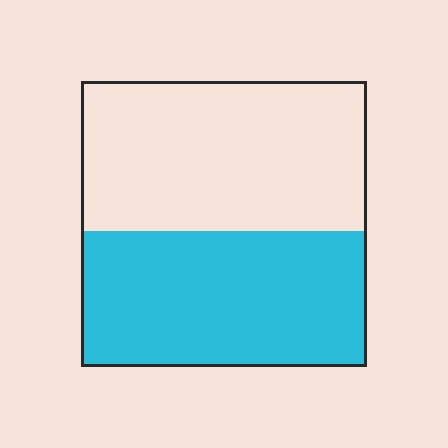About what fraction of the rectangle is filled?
About one half (1/2).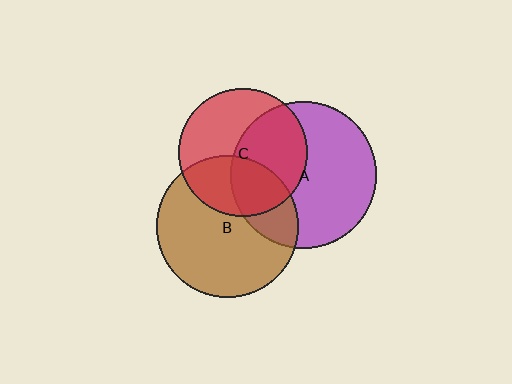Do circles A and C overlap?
Yes.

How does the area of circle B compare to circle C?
Approximately 1.2 times.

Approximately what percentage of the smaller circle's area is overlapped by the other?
Approximately 50%.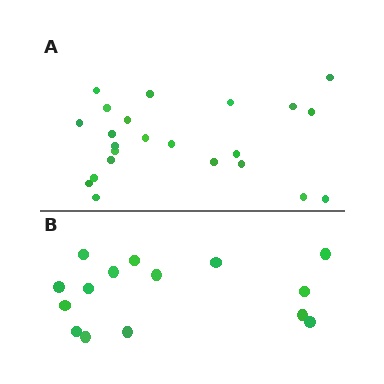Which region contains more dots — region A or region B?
Region A (the top region) has more dots.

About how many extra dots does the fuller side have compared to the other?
Region A has roughly 8 or so more dots than region B.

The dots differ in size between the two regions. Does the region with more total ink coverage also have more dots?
No. Region B has more total ink coverage because its dots are larger, but region A actually contains more individual dots. Total area can be misleading — the number of items is what matters here.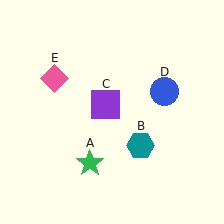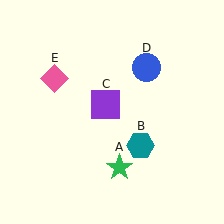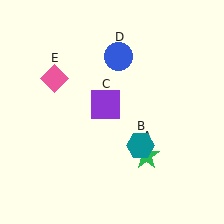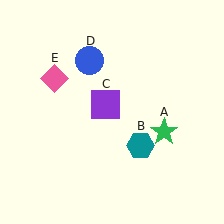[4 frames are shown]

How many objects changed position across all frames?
2 objects changed position: green star (object A), blue circle (object D).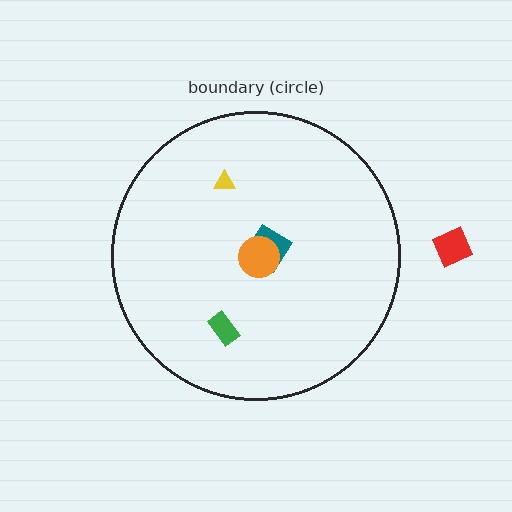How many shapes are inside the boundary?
4 inside, 1 outside.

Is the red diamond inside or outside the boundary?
Outside.